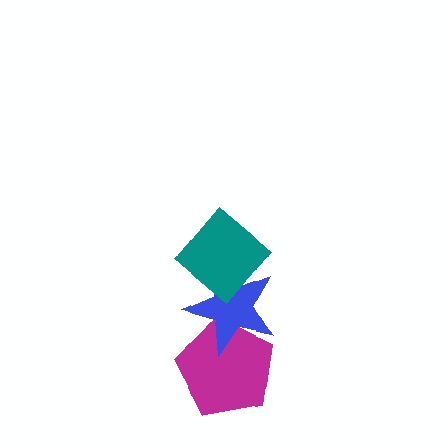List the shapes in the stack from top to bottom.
From top to bottom: the teal diamond, the blue star, the magenta pentagon.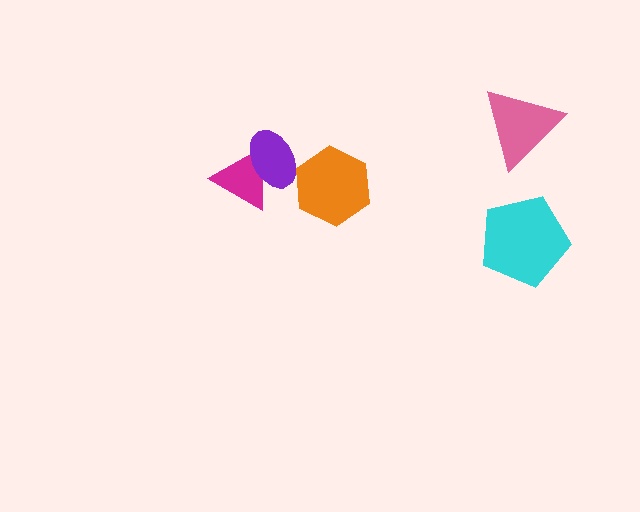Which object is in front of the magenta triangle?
The purple ellipse is in front of the magenta triangle.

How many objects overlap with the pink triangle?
0 objects overlap with the pink triangle.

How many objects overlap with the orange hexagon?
0 objects overlap with the orange hexagon.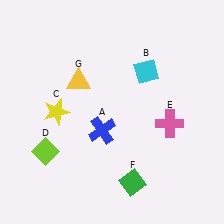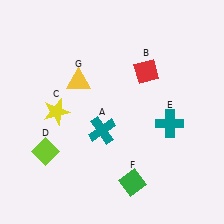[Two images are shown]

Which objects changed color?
A changed from blue to teal. B changed from cyan to red. E changed from pink to teal.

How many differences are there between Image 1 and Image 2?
There are 3 differences between the two images.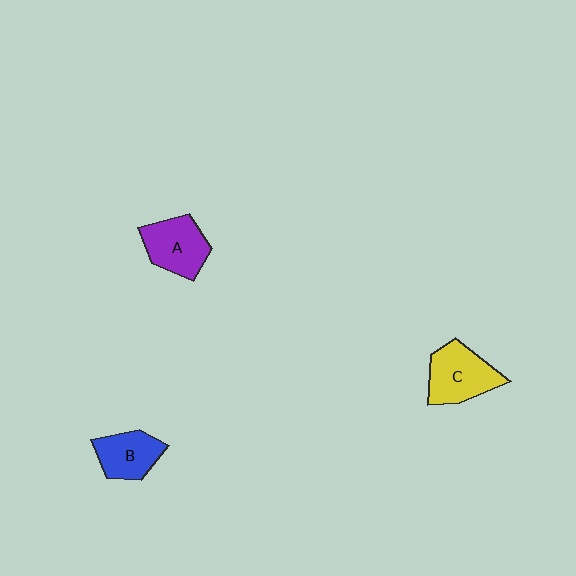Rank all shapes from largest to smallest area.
From largest to smallest: C (yellow), A (purple), B (blue).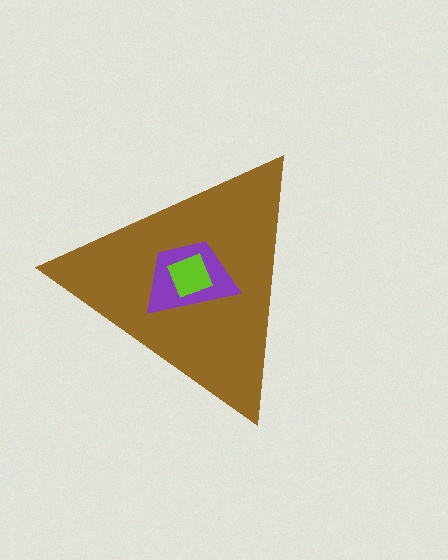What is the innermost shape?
The lime diamond.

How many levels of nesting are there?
3.